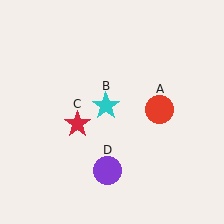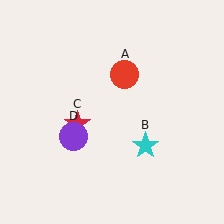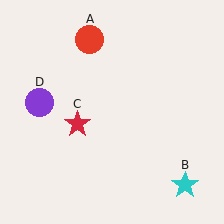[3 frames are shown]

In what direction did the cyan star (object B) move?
The cyan star (object B) moved down and to the right.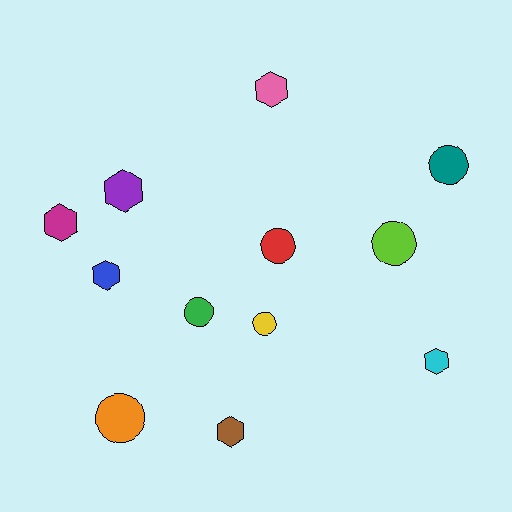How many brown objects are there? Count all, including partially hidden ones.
There is 1 brown object.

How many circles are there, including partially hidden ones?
There are 6 circles.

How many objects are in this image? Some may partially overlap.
There are 12 objects.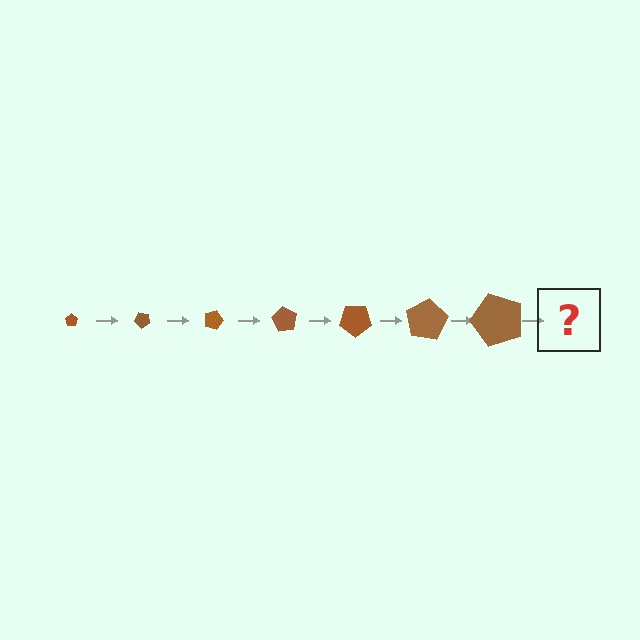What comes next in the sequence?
The next element should be a pentagon, larger than the previous one and rotated 315 degrees from the start.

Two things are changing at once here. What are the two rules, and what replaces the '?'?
The two rules are that the pentagon grows larger each step and it rotates 45 degrees each step. The '?' should be a pentagon, larger than the previous one and rotated 315 degrees from the start.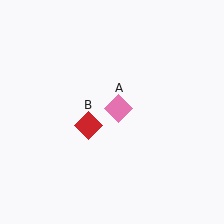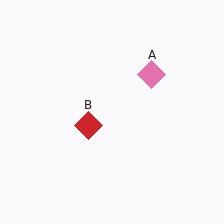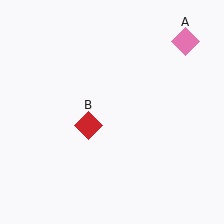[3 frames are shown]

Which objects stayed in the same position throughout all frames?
Red diamond (object B) remained stationary.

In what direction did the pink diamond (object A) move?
The pink diamond (object A) moved up and to the right.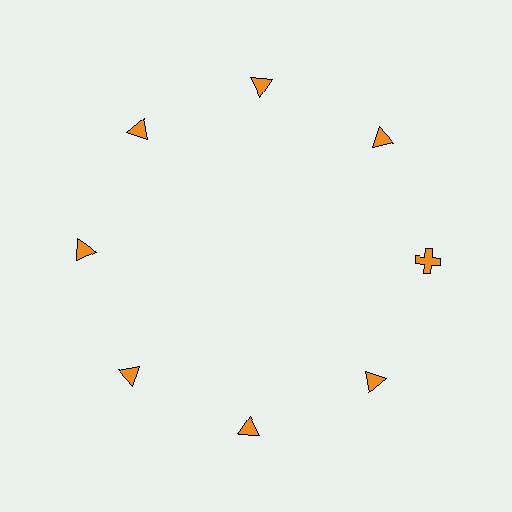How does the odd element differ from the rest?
It has a different shape: cross instead of triangle.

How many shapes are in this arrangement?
There are 8 shapes arranged in a ring pattern.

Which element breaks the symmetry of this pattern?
The orange cross at roughly the 3 o'clock position breaks the symmetry. All other shapes are orange triangles.